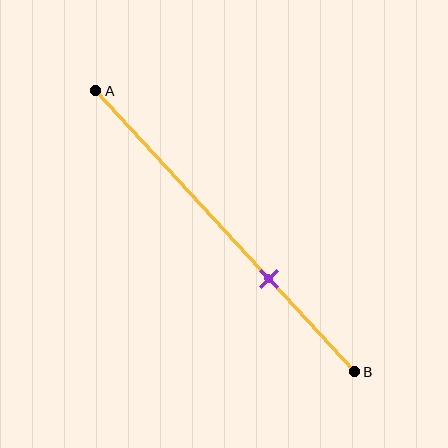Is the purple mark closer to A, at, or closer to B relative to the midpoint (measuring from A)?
The purple mark is closer to point B than the midpoint of segment AB.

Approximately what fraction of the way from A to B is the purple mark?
The purple mark is approximately 65% of the way from A to B.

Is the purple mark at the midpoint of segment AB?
No, the mark is at about 65% from A, not at the 50% midpoint.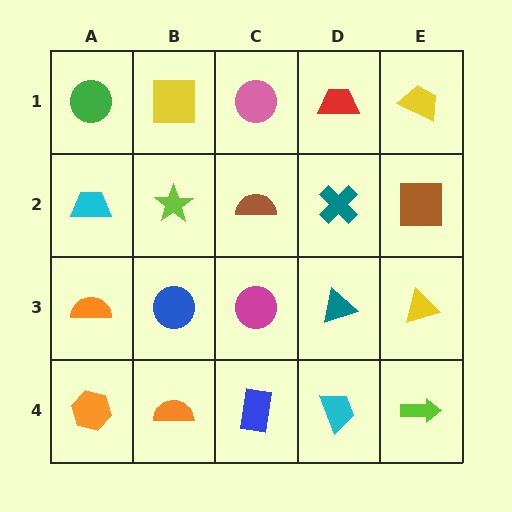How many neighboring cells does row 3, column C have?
4.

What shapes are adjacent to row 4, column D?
A teal triangle (row 3, column D), a blue rectangle (row 4, column C), a lime arrow (row 4, column E).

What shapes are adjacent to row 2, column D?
A red trapezoid (row 1, column D), a teal triangle (row 3, column D), a brown semicircle (row 2, column C), a brown square (row 2, column E).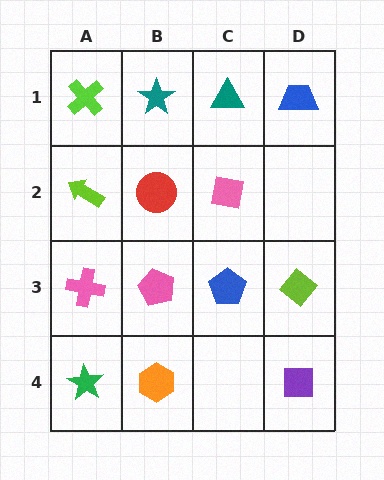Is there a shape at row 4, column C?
No, that cell is empty.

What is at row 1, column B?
A teal star.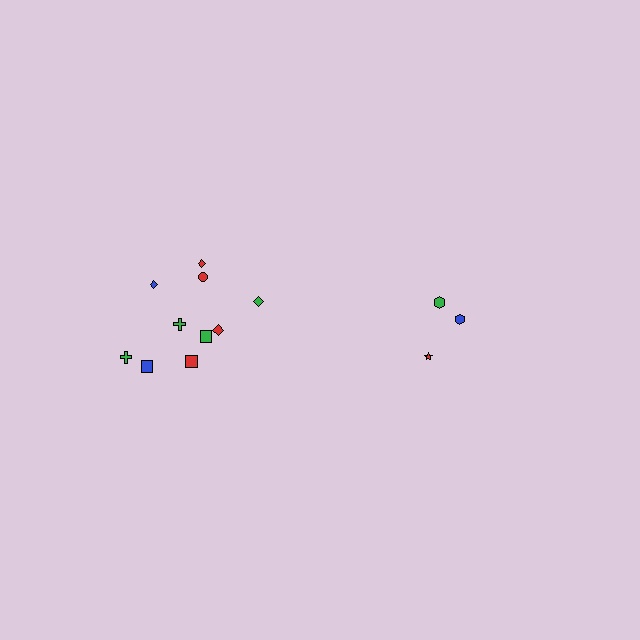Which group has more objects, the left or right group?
The left group.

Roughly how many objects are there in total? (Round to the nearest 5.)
Roughly 15 objects in total.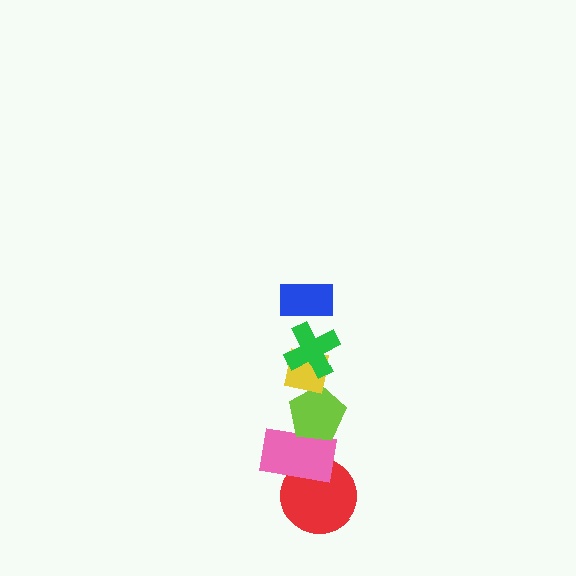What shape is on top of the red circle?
The pink rectangle is on top of the red circle.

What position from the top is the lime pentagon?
The lime pentagon is 4th from the top.